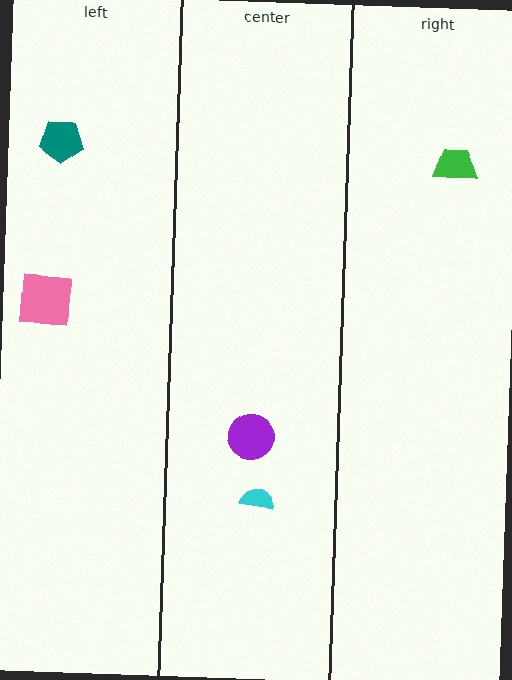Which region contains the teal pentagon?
The left region.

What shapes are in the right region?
The green trapezoid.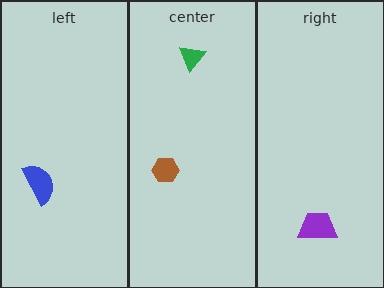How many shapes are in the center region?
2.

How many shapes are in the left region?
1.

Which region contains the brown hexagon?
The center region.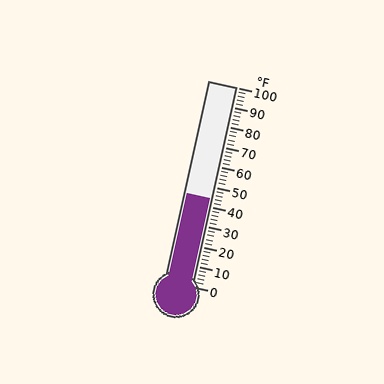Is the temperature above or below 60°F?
The temperature is below 60°F.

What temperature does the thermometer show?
The thermometer shows approximately 44°F.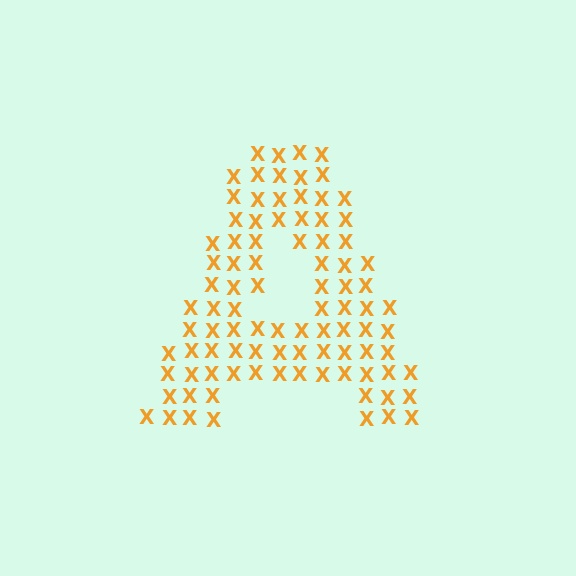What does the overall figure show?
The overall figure shows the letter A.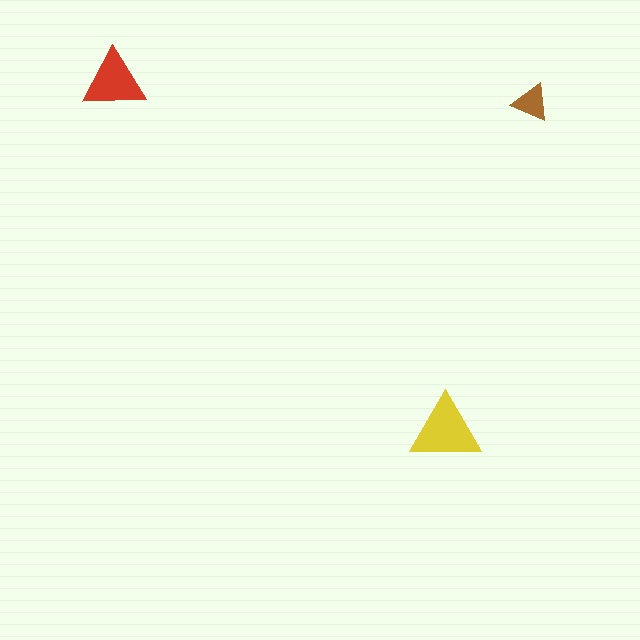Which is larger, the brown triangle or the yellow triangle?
The yellow one.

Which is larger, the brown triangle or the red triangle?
The red one.